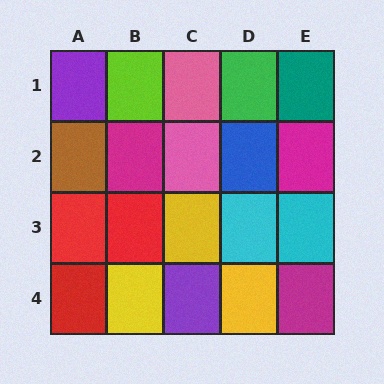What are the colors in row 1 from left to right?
Purple, lime, pink, green, teal.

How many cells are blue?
1 cell is blue.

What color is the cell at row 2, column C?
Pink.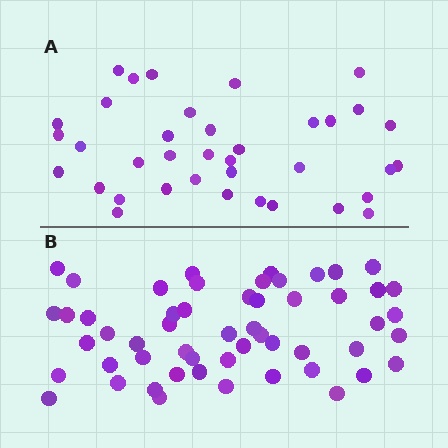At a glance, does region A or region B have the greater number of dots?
Region B (the bottom region) has more dots.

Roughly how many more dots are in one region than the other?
Region B has approximately 15 more dots than region A.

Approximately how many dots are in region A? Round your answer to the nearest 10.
About 40 dots. (The exact count is 37, which rounds to 40.)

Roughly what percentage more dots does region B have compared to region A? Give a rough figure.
About 45% more.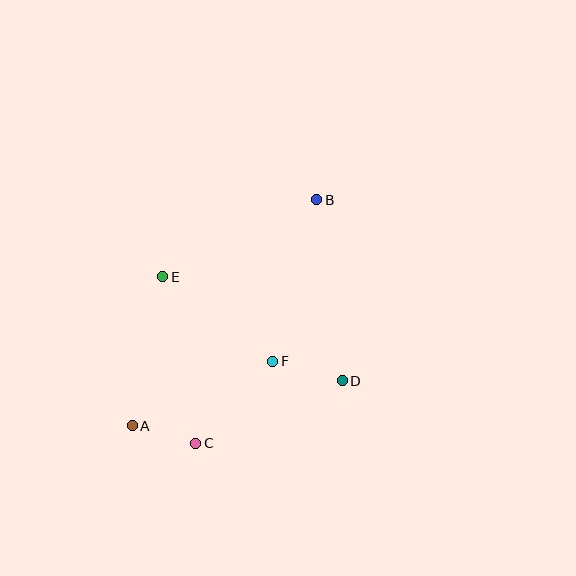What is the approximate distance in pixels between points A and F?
The distance between A and F is approximately 155 pixels.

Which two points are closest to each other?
Points A and C are closest to each other.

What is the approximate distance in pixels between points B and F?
The distance between B and F is approximately 168 pixels.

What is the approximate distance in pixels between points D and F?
The distance between D and F is approximately 72 pixels.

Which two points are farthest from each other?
Points A and B are farthest from each other.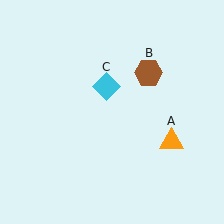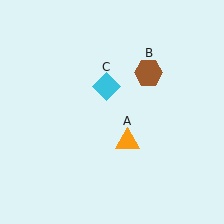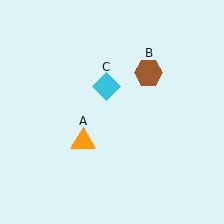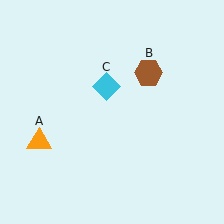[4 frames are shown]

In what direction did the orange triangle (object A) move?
The orange triangle (object A) moved left.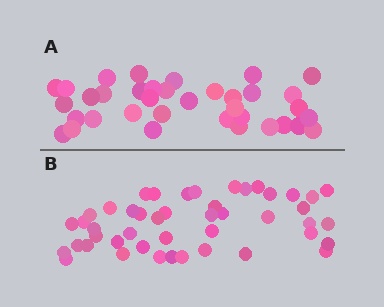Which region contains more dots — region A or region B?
Region B (the bottom region) has more dots.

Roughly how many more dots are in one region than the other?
Region B has roughly 10 or so more dots than region A.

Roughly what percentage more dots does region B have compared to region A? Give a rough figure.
About 30% more.